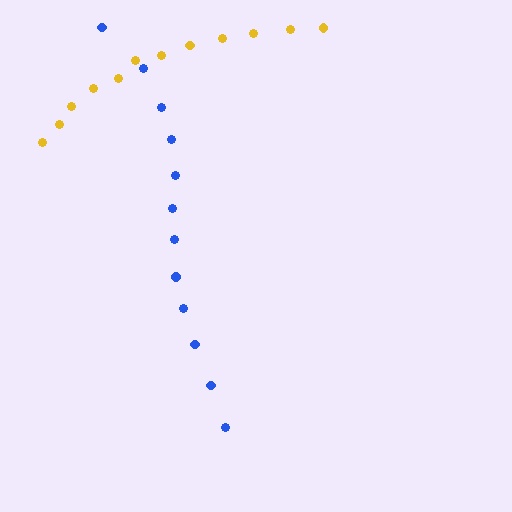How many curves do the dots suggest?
There are 2 distinct paths.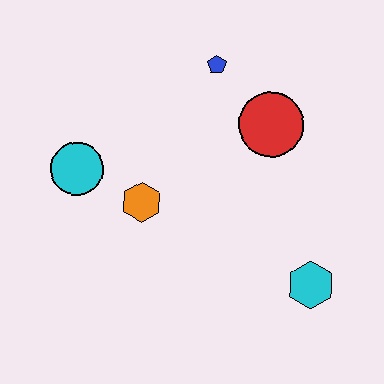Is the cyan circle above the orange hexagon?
Yes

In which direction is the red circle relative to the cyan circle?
The red circle is to the right of the cyan circle.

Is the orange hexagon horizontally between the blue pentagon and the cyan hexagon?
No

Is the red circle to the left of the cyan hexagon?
Yes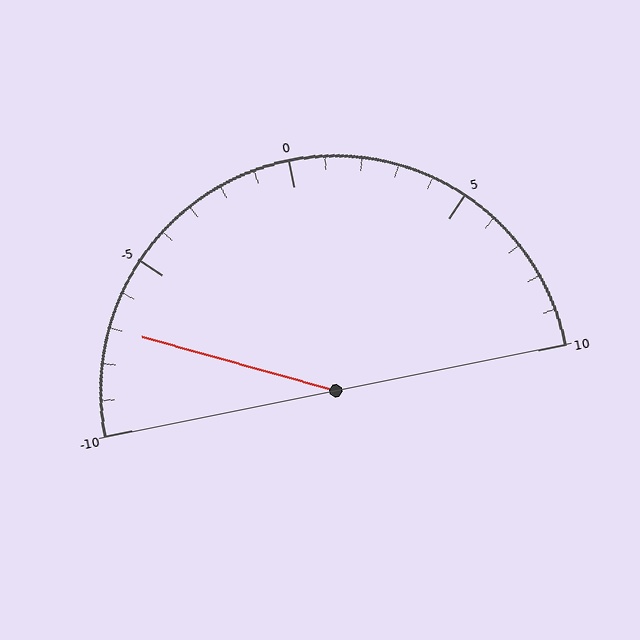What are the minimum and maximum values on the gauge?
The gauge ranges from -10 to 10.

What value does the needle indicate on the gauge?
The needle indicates approximately -7.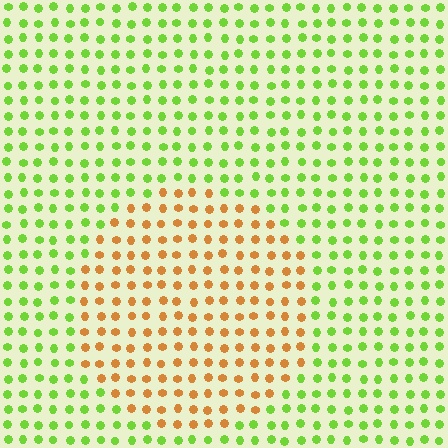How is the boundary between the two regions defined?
The boundary is defined purely by a slight shift in hue (about 69 degrees). Spacing, size, and orientation are identical on both sides.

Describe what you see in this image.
The image is filled with small lime elements in a uniform arrangement. A circle-shaped region is visible where the elements are tinted to a slightly different hue, forming a subtle color boundary.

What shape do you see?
I see a circle.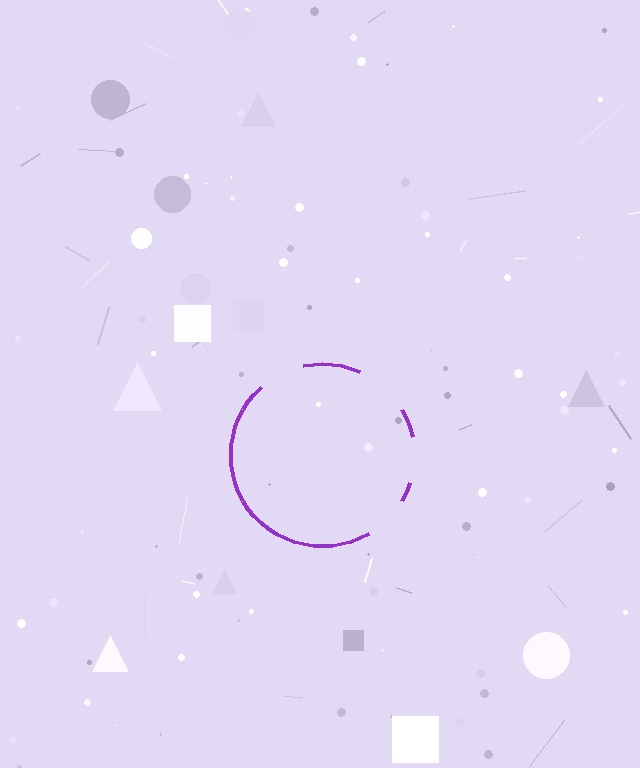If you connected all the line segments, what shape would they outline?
They would outline a circle.